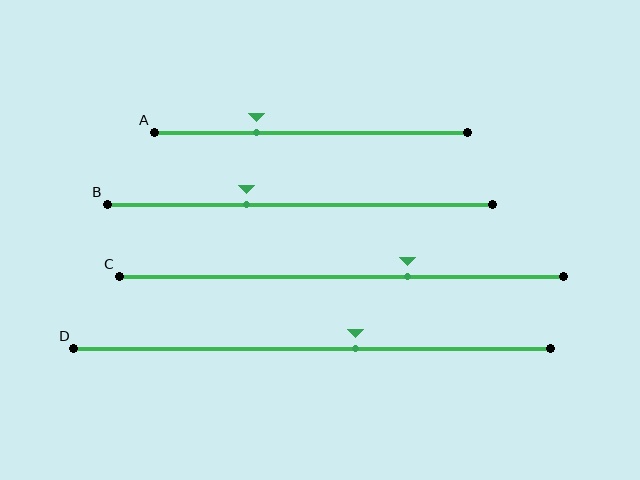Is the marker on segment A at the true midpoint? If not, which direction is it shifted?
No, the marker on segment A is shifted to the left by about 17% of the segment length.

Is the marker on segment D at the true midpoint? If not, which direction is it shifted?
No, the marker on segment D is shifted to the right by about 9% of the segment length.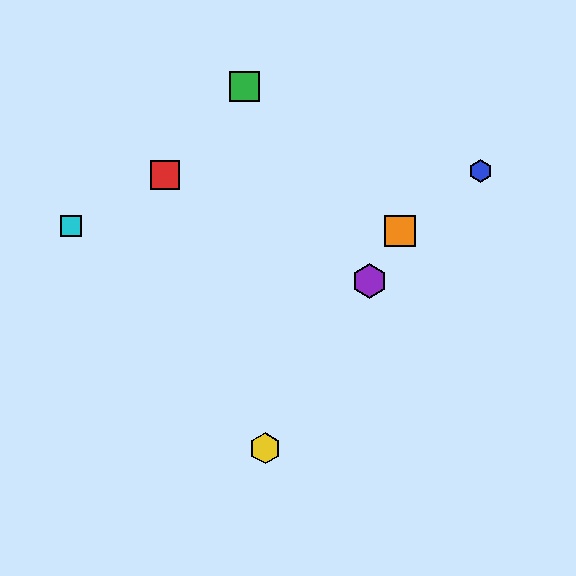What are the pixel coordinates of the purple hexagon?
The purple hexagon is at (369, 281).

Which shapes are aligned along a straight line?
The yellow hexagon, the purple hexagon, the orange square are aligned along a straight line.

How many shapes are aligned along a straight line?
3 shapes (the yellow hexagon, the purple hexagon, the orange square) are aligned along a straight line.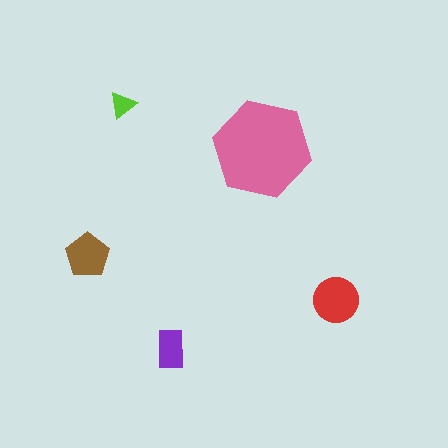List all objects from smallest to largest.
The lime triangle, the purple rectangle, the brown pentagon, the red circle, the pink hexagon.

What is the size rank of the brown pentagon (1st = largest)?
3rd.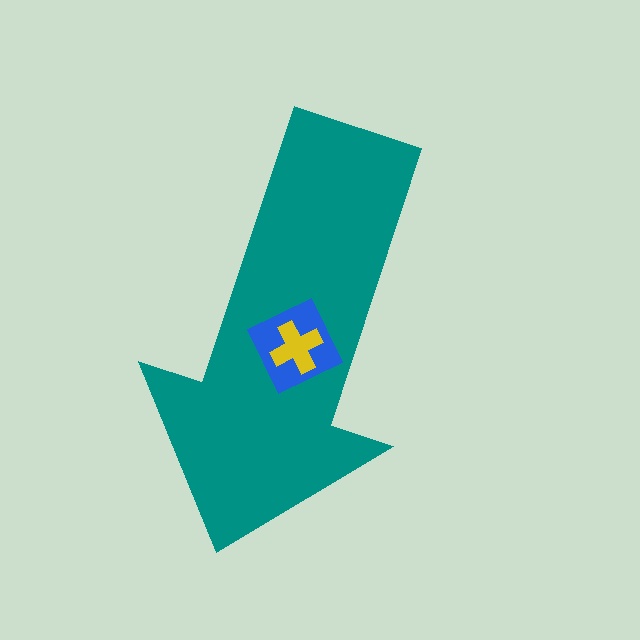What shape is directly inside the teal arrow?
The blue diamond.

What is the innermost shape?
The yellow cross.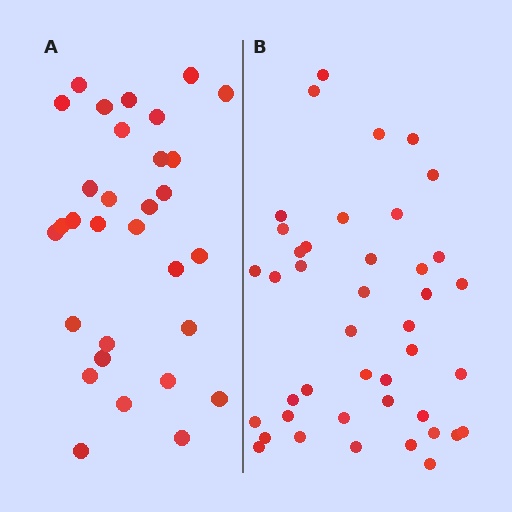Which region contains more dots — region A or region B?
Region B (the right region) has more dots.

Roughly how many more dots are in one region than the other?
Region B has roughly 12 or so more dots than region A.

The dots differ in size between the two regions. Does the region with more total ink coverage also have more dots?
No. Region A has more total ink coverage because its dots are larger, but region B actually contains more individual dots. Total area can be misleading — the number of items is what matters here.